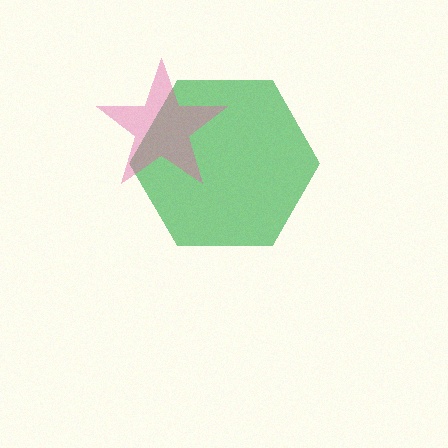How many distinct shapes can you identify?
There are 2 distinct shapes: a green hexagon, a pink star.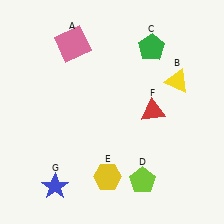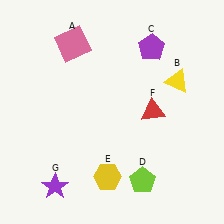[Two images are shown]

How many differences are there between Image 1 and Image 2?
There are 2 differences between the two images.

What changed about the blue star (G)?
In Image 1, G is blue. In Image 2, it changed to purple.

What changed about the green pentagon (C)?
In Image 1, C is green. In Image 2, it changed to purple.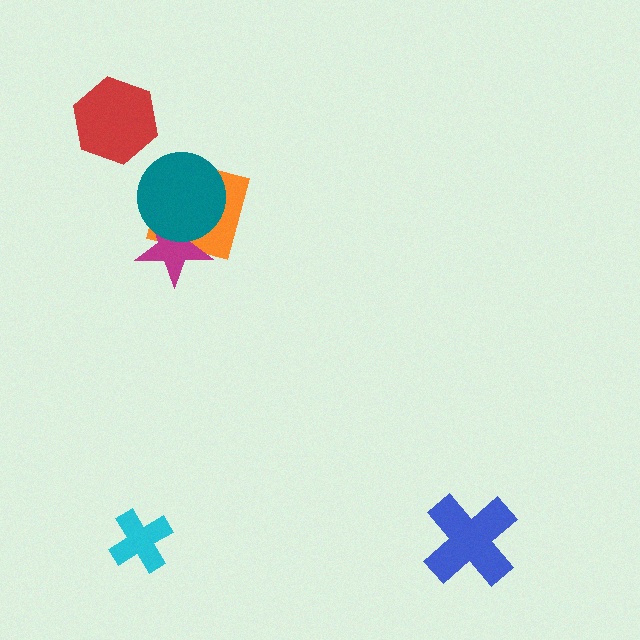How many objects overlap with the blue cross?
0 objects overlap with the blue cross.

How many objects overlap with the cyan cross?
0 objects overlap with the cyan cross.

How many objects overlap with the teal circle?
2 objects overlap with the teal circle.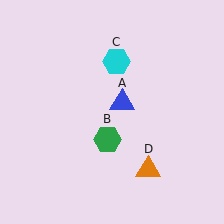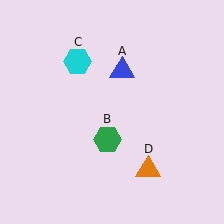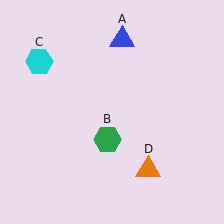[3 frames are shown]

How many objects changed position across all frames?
2 objects changed position: blue triangle (object A), cyan hexagon (object C).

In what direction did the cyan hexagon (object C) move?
The cyan hexagon (object C) moved left.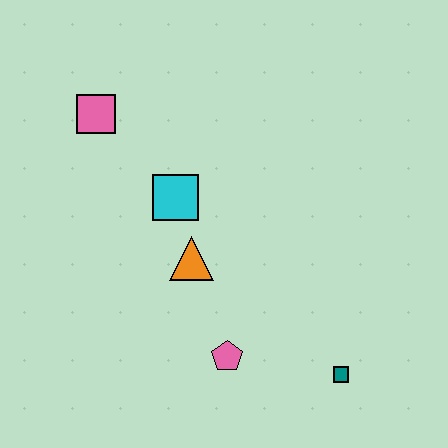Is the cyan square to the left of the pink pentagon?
Yes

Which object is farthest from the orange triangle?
The teal square is farthest from the orange triangle.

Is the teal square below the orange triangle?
Yes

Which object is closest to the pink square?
The cyan square is closest to the pink square.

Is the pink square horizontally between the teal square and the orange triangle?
No